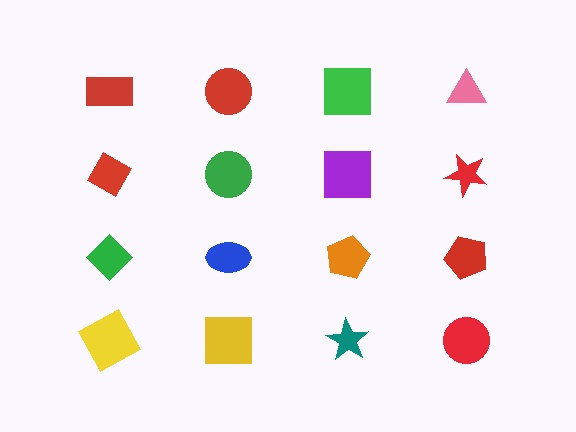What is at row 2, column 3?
A purple square.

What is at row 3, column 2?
A blue ellipse.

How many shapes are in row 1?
4 shapes.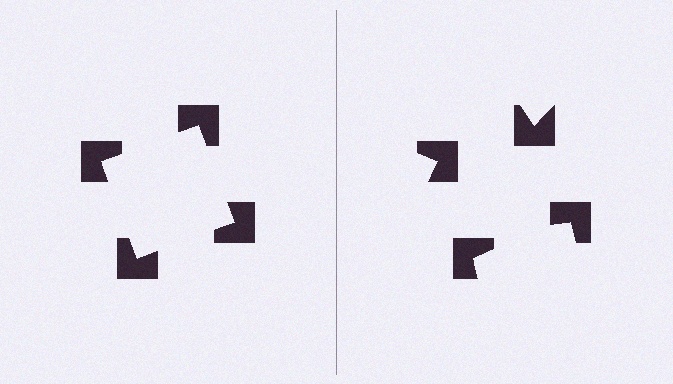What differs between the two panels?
The notched squares are positioned identically on both sides; only the wedge orientations differ. On the left they align to a square; on the right they are misaligned.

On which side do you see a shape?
An illusory square appears on the left side. On the right side the wedge cuts are rotated, so no coherent shape forms.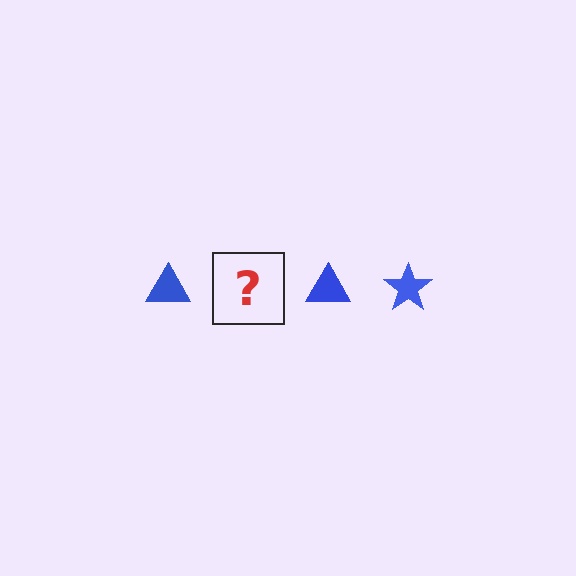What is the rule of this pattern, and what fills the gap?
The rule is that the pattern cycles through triangle, star shapes in blue. The gap should be filled with a blue star.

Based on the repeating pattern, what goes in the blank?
The blank should be a blue star.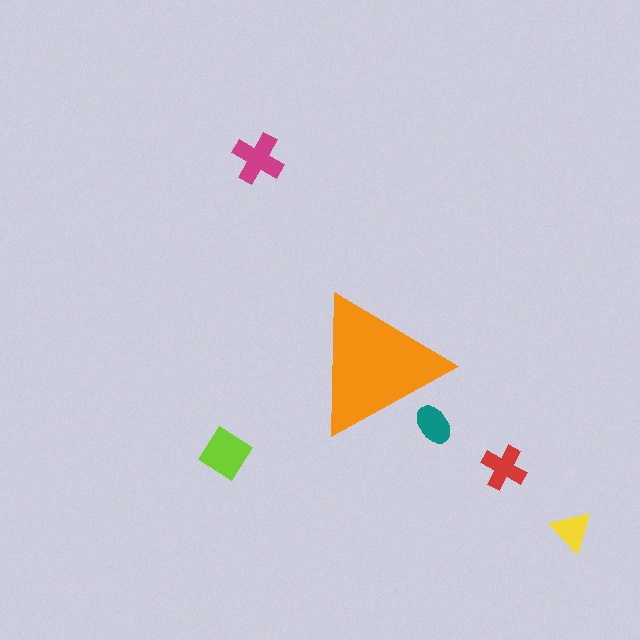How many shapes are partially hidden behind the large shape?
1 shape is partially hidden.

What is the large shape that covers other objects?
An orange triangle.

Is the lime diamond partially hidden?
No, the lime diamond is fully visible.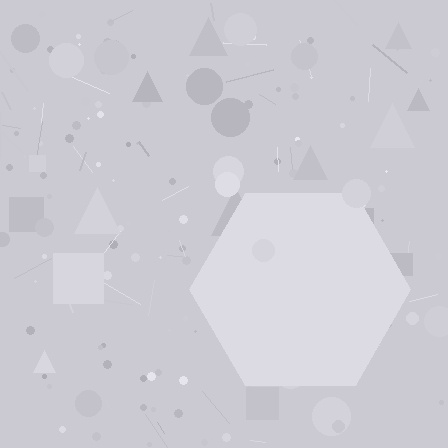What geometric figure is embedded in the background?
A hexagon is embedded in the background.